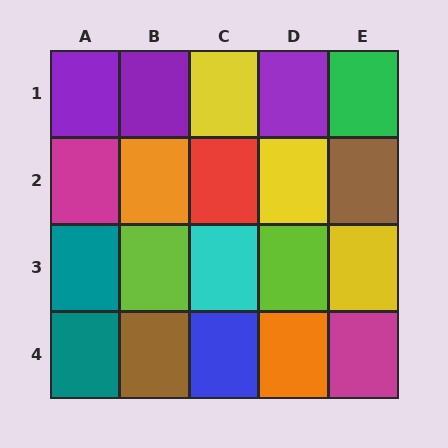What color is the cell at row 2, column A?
Magenta.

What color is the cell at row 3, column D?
Lime.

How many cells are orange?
2 cells are orange.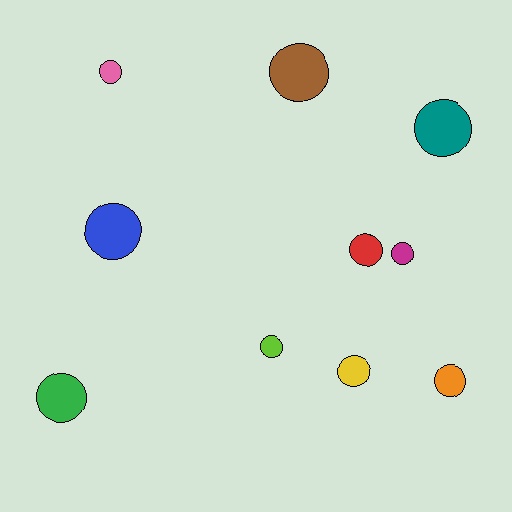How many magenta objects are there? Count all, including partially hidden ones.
There is 1 magenta object.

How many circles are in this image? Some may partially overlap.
There are 10 circles.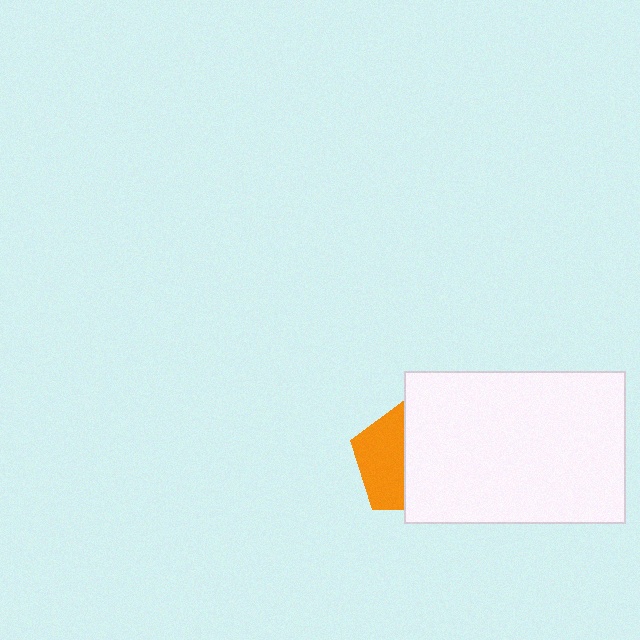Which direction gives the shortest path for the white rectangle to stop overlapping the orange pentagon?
Moving right gives the shortest separation.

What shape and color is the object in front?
The object in front is a white rectangle.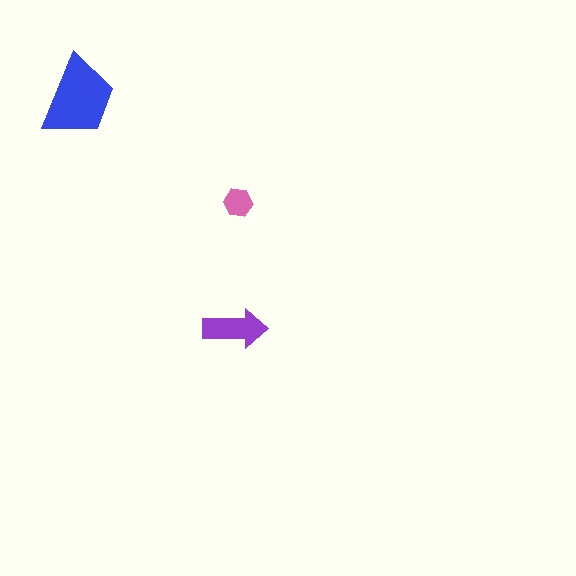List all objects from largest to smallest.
The blue trapezoid, the purple arrow, the pink hexagon.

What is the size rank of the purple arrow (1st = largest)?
2nd.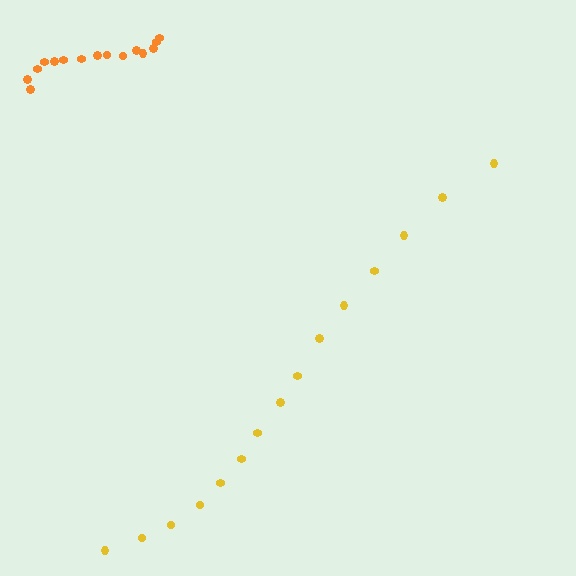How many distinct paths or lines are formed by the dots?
There are 2 distinct paths.